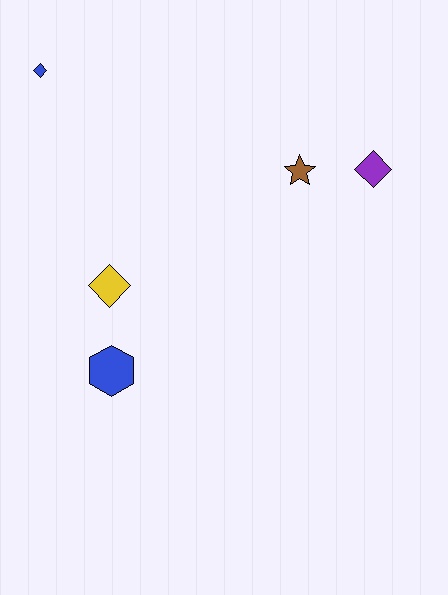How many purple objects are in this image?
There is 1 purple object.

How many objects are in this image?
There are 5 objects.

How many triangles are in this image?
There are no triangles.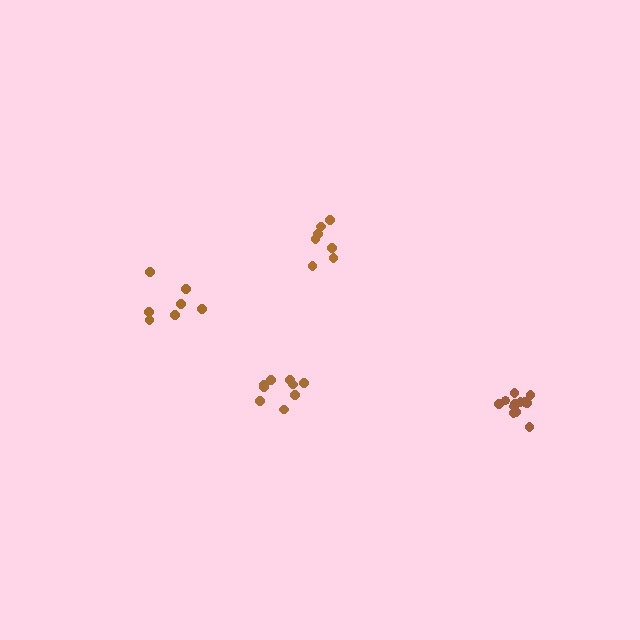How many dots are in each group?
Group 1: 7 dots, Group 2: 7 dots, Group 3: 9 dots, Group 4: 12 dots (35 total).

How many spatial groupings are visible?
There are 4 spatial groupings.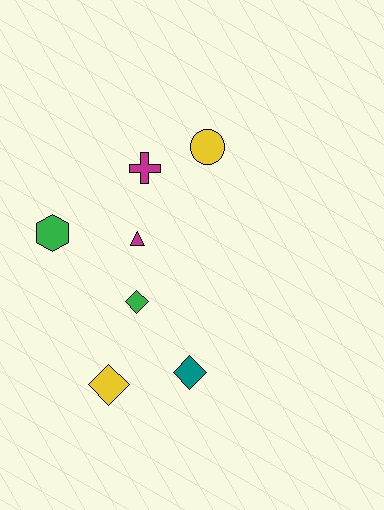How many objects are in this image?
There are 7 objects.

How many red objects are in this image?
There are no red objects.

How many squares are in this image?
There are no squares.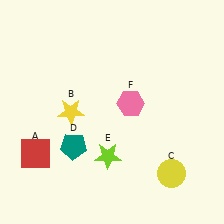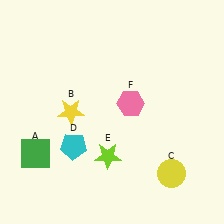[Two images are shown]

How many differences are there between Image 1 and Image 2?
There are 2 differences between the two images.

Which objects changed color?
A changed from red to green. D changed from teal to cyan.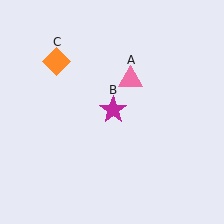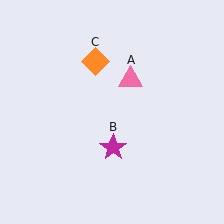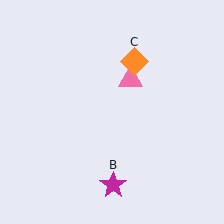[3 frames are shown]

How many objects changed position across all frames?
2 objects changed position: magenta star (object B), orange diamond (object C).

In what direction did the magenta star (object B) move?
The magenta star (object B) moved down.